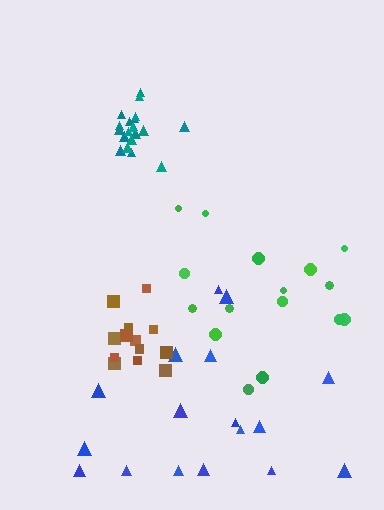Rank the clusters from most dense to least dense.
teal, brown, green, blue.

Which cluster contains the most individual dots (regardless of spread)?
Teal (20).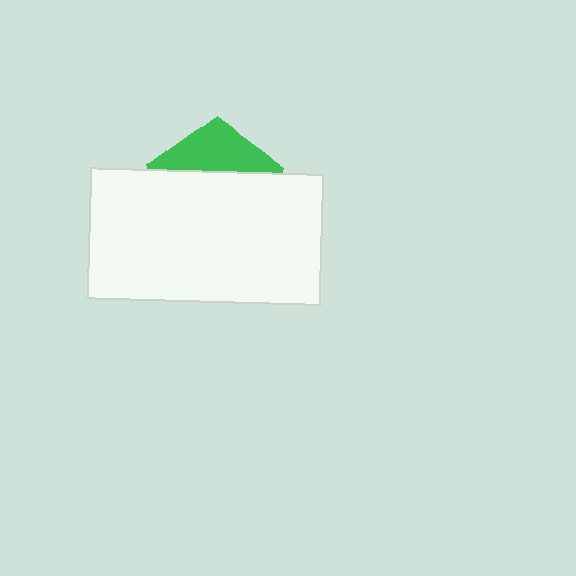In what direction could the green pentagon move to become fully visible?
The green pentagon could move up. That would shift it out from behind the white rectangle entirely.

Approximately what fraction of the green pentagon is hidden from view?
Roughly 67% of the green pentagon is hidden behind the white rectangle.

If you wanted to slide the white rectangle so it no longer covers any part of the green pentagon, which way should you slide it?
Slide it down — that is the most direct way to separate the two shapes.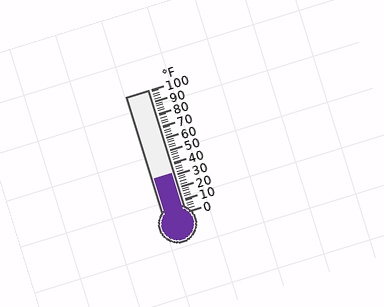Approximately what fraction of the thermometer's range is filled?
The thermometer is filled to approximately 30% of its range.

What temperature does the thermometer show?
The thermometer shows approximately 32°F.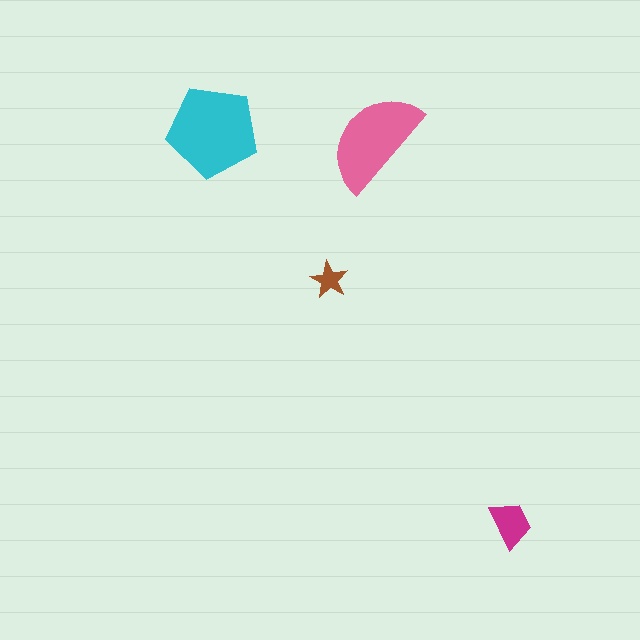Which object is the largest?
The cyan pentagon.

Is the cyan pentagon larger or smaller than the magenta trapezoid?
Larger.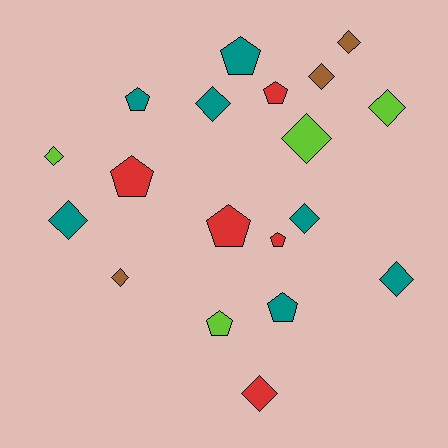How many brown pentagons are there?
There are no brown pentagons.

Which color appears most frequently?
Teal, with 7 objects.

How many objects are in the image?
There are 19 objects.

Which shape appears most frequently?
Diamond, with 11 objects.